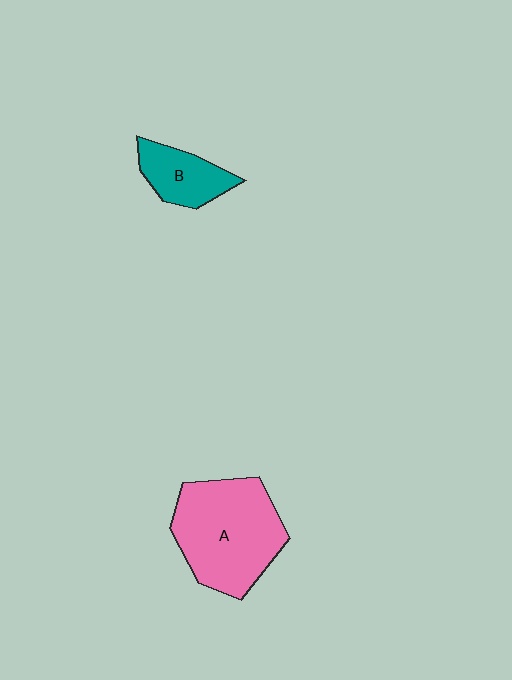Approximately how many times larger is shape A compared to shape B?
Approximately 2.4 times.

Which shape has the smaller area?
Shape B (teal).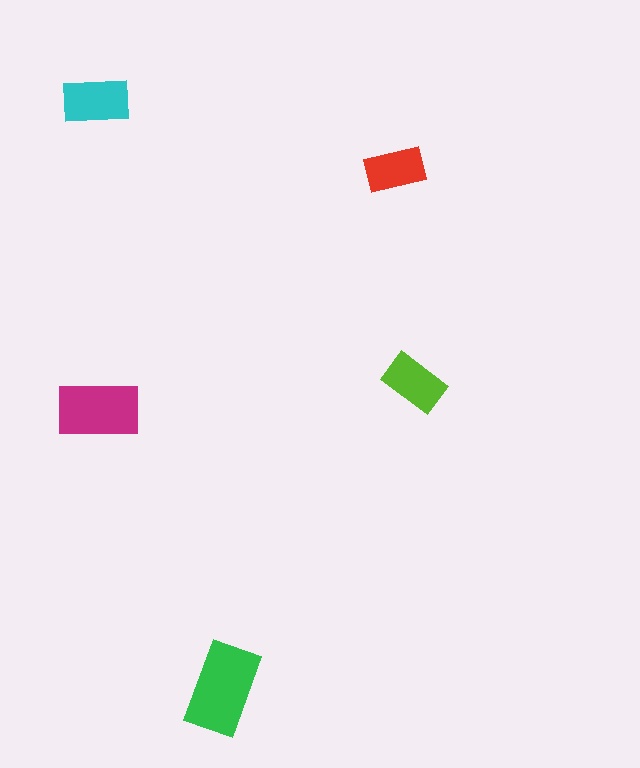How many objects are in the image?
There are 5 objects in the image.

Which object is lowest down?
The green rectangle is bottommost.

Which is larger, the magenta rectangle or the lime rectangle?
The magenta one.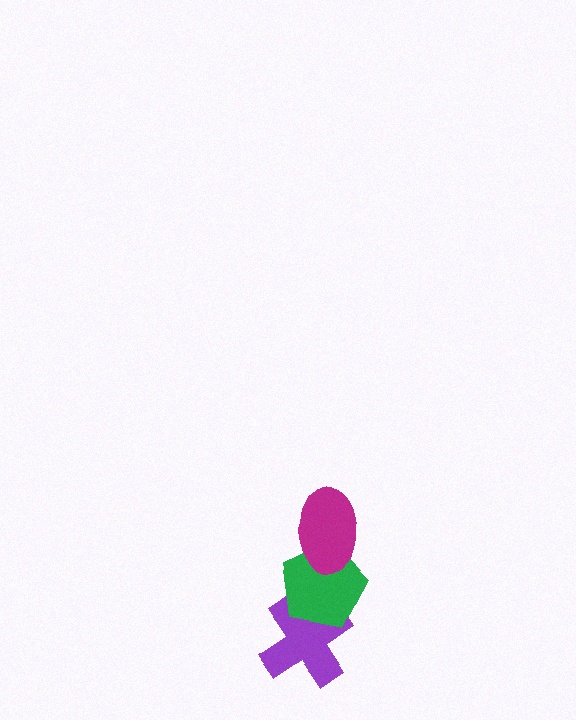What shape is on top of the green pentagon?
The magenta ellipse is on top of the green pentagon.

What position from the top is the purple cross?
The purple cross is 3rd from the top.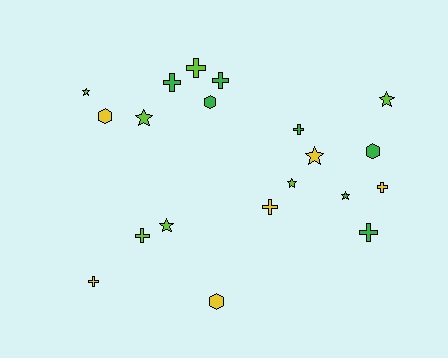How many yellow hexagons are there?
There are 2 yellow hexagons.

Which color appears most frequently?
Green, with 7 objects.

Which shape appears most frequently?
Cross, with 9 objects.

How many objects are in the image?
There are 20 objects.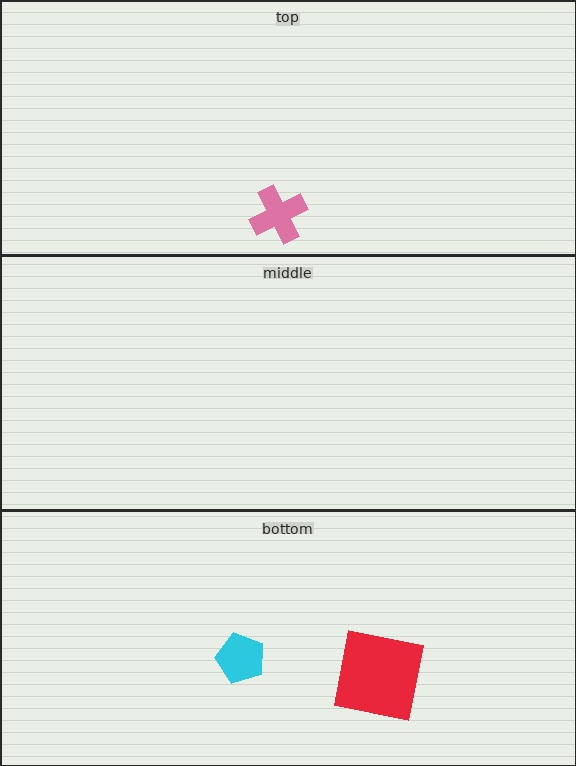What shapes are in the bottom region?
The cyan pentagon, the red square.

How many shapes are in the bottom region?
2.